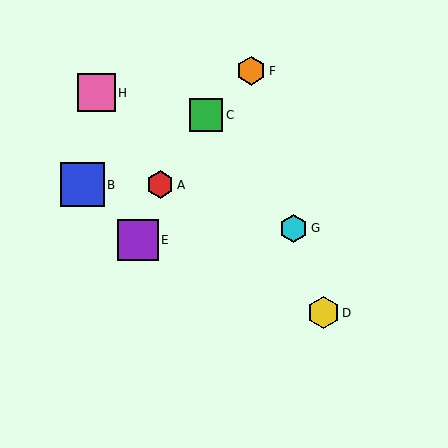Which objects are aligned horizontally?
Objects A, B are aligned horizontally.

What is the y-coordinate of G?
Object G is at y≈228.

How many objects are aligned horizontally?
2 objects (A, B) are aligned horizontally.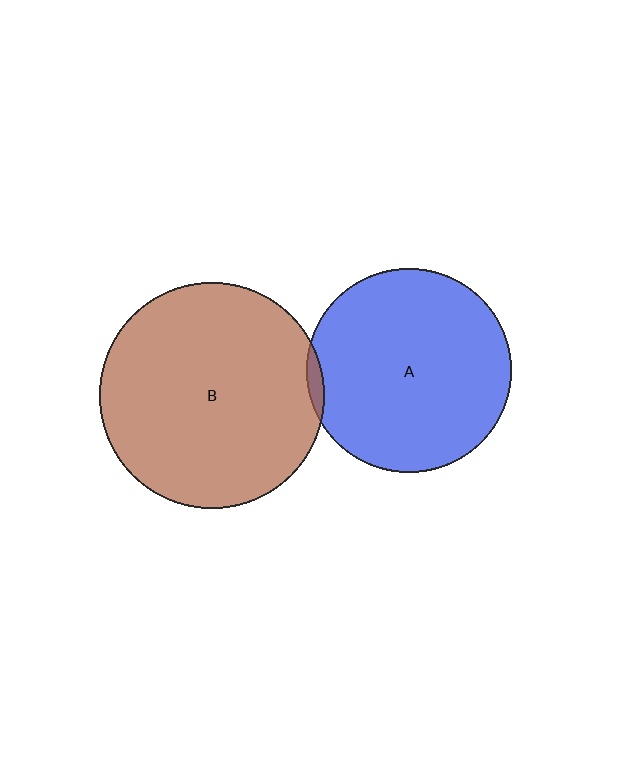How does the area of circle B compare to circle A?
Approximately 1.2 times.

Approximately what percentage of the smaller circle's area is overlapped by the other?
Approximately 5%.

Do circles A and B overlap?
Yes.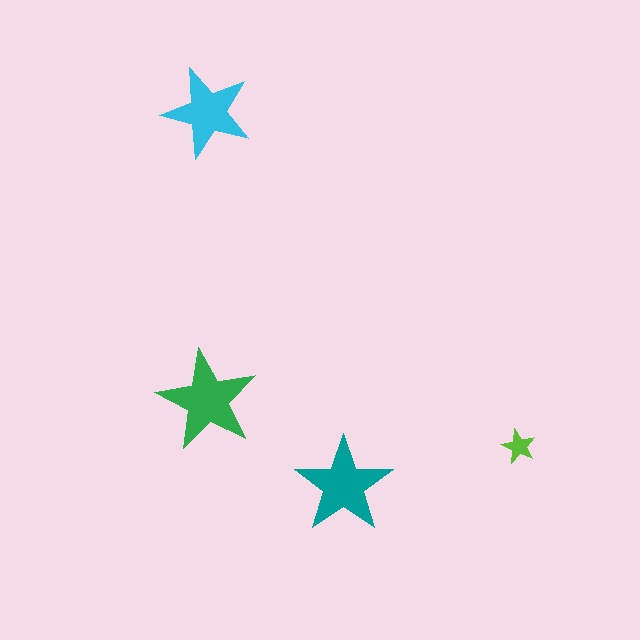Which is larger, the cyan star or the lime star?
The cyan one.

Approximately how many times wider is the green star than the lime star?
About 3 times wider.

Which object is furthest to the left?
The green star is leftmost.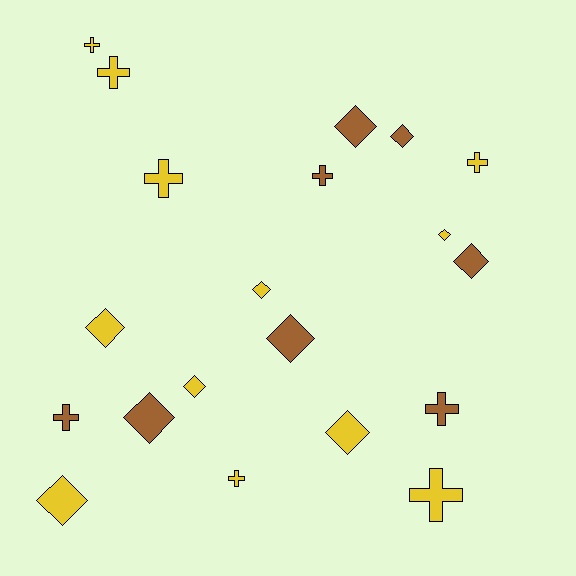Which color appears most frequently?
Yellow, with 12 objects.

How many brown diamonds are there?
There are 5 brown diamonds.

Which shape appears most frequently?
Diamond, with 11 objects.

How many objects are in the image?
There are 20 objects.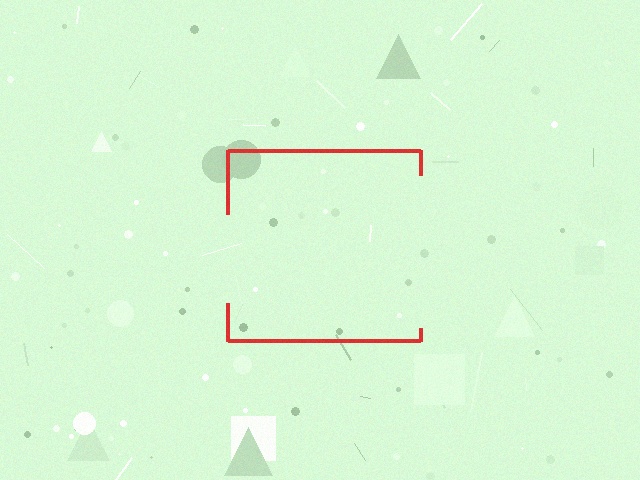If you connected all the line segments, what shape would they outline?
They would outline a square.